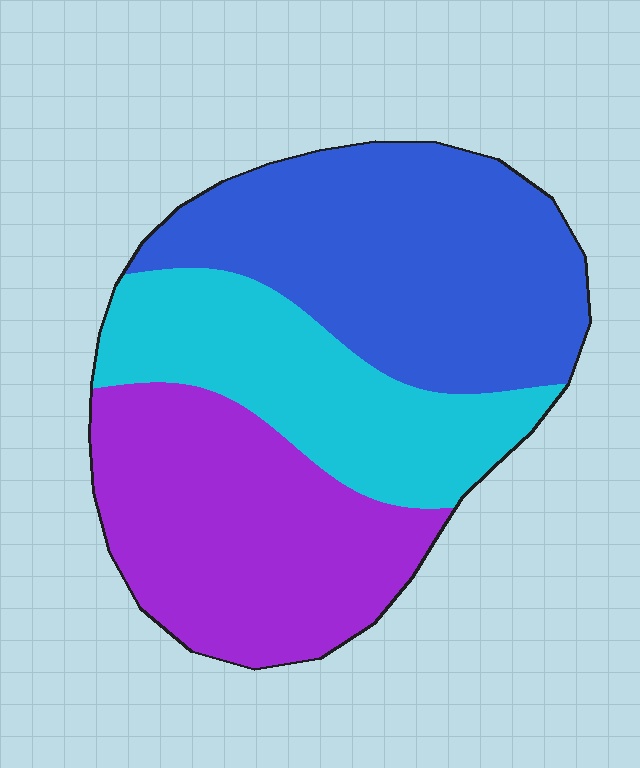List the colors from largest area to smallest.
From largest to smallest: blue, purple, cyan.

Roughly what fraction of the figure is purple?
Purple covers roughly 35% of the figure.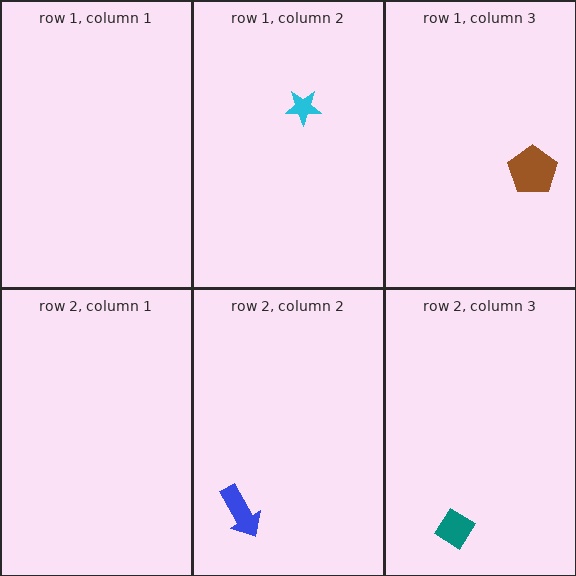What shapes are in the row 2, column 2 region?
The blue arrow.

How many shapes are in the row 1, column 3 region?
1.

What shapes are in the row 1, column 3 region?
The brown pentagon.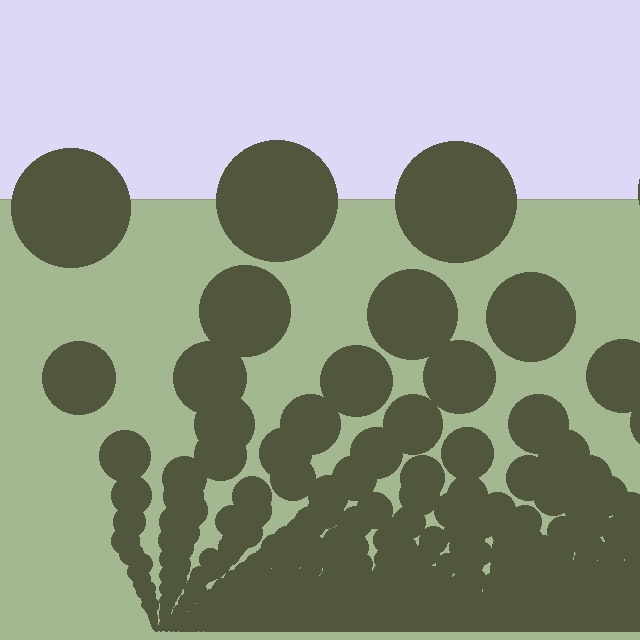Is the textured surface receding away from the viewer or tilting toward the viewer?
The surface appears to tilt toward the viewer. Texture elements get larger and sparser toward the top.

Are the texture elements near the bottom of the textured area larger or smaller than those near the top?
Smaller. The gradient is inverted — elements near the bottom are smaller and denser.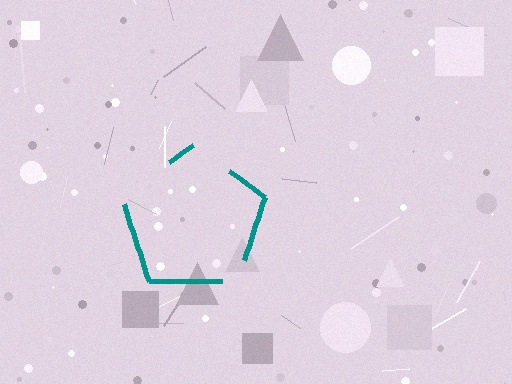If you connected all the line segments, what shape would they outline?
They would outline a pentagon.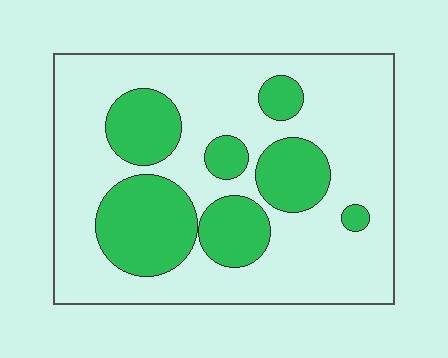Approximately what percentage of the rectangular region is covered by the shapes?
Approximately 30%.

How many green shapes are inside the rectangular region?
7.